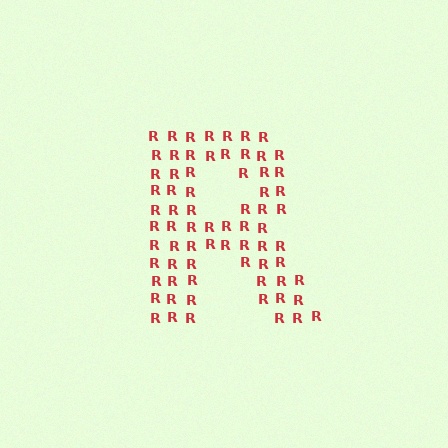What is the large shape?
The large shape is the letter R.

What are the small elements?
The small elements are letter R's.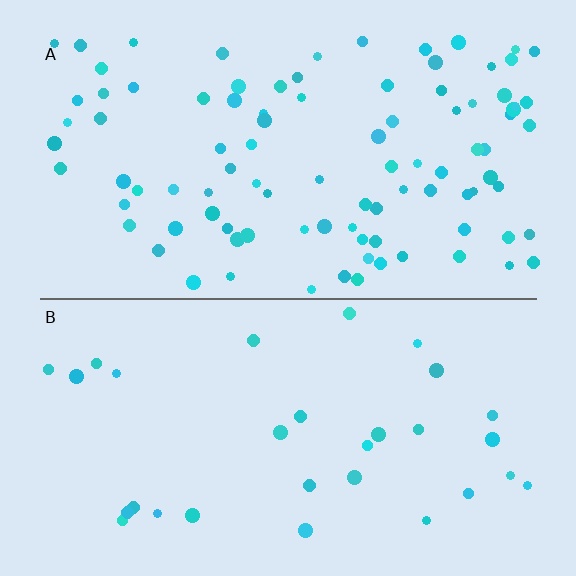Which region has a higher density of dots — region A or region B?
A (the top).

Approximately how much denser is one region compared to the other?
Approximately 3.1× — region A over region B.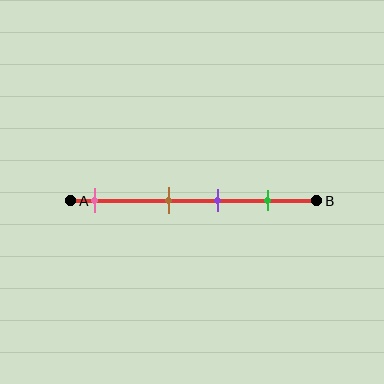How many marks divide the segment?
There are 4 marks dividing the segment.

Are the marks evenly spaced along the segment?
No, the marks are not evenly spaced.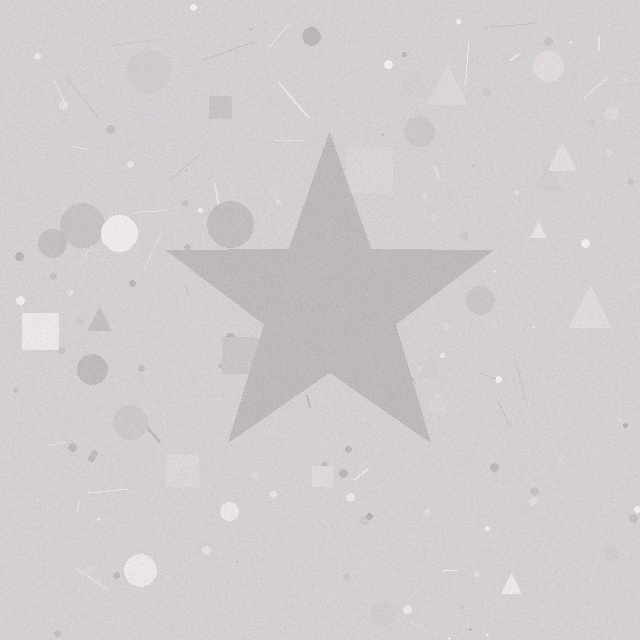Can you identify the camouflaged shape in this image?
The camouflaged shape is a star.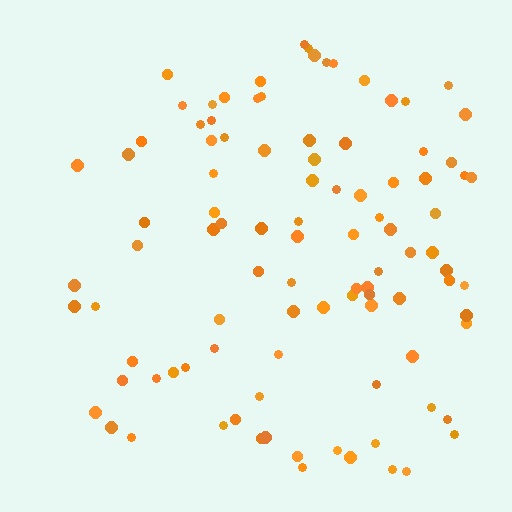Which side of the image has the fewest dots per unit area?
The left.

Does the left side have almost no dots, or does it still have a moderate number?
Still a moderate number, just noticeably fewer than the right.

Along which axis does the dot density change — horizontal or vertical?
Horizontal.